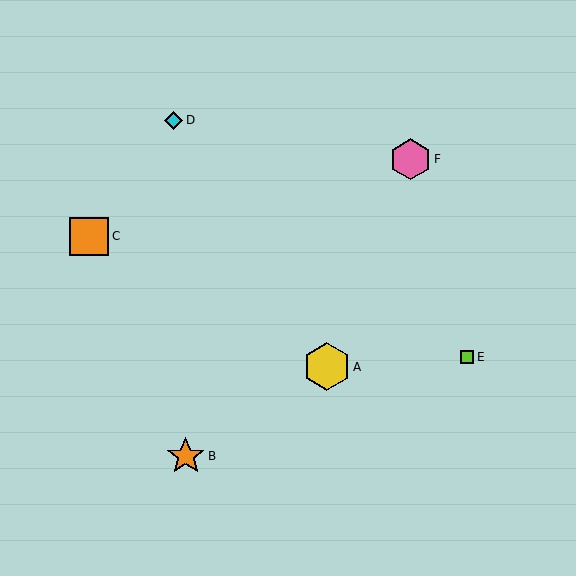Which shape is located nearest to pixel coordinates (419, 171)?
The pink hexagon (labeled F) at (410, 159) is nearest to that location.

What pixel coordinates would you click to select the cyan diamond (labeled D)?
Click at (174, 120) to select the cyan diamond D.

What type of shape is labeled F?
Shape F is a pink hexagon.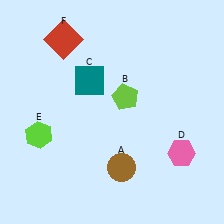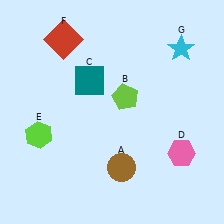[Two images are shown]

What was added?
A cyan star (G) was added in Image 2.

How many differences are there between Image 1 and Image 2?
There is 1 difference between the two images.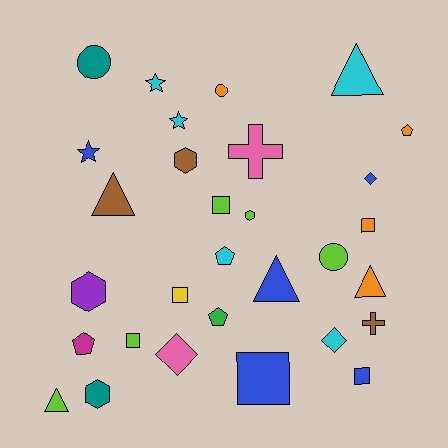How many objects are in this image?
There are 30 objects.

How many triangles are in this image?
There are 5 triangles.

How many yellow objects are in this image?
There is 1 yellow object.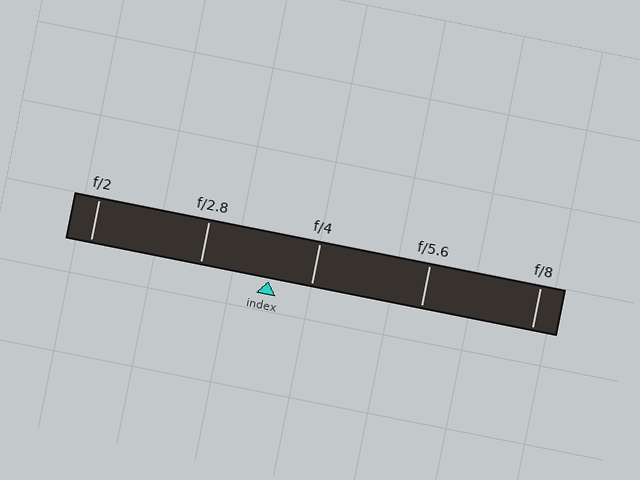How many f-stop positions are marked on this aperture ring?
There are 5 f-stop positions marked.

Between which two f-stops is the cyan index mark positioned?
The index mark is between f/2.8 and f/4.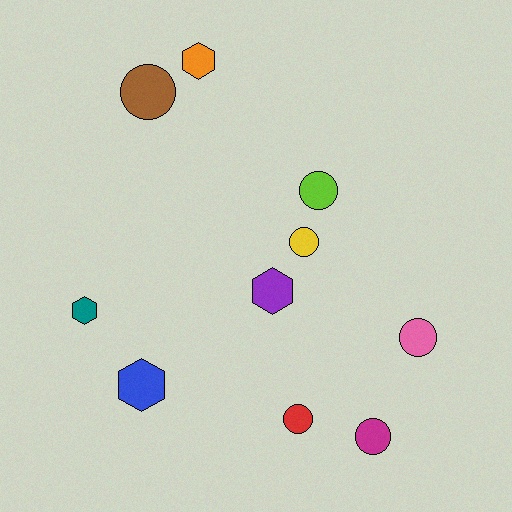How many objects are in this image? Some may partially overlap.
There are 10 objects.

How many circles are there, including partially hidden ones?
There are 6 circles.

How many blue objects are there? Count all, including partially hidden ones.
There is 1 blue object.